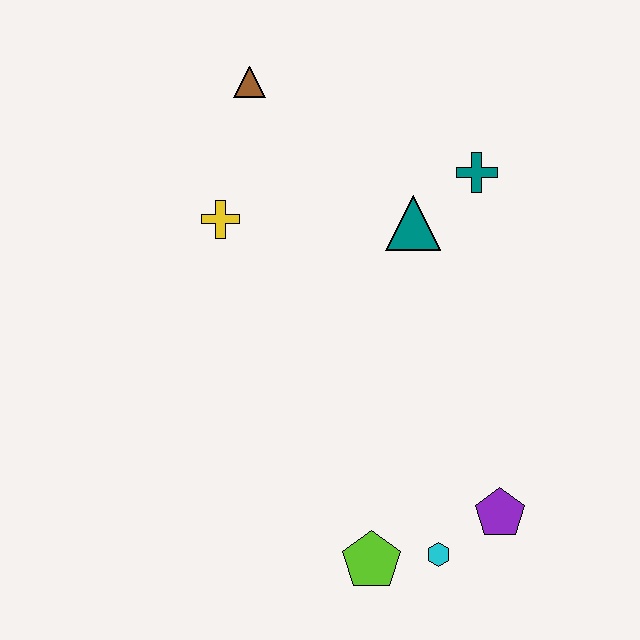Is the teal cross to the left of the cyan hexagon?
No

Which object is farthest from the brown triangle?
The cyan hexagon is farthest from the brown triangle.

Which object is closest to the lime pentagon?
The cyan hexagon is closest to the lime pentagon.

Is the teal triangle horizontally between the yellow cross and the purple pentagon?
Yes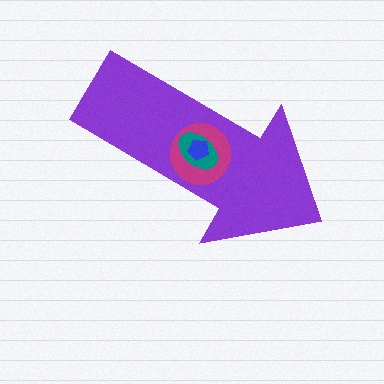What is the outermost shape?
The purple arrow.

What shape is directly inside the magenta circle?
The teal ellipse.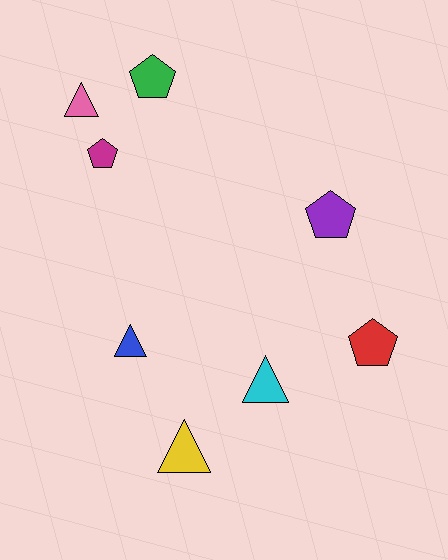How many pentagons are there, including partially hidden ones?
There are 4 pentagons.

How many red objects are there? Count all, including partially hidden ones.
There is 1 red object.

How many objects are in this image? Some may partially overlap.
There are 8 objects.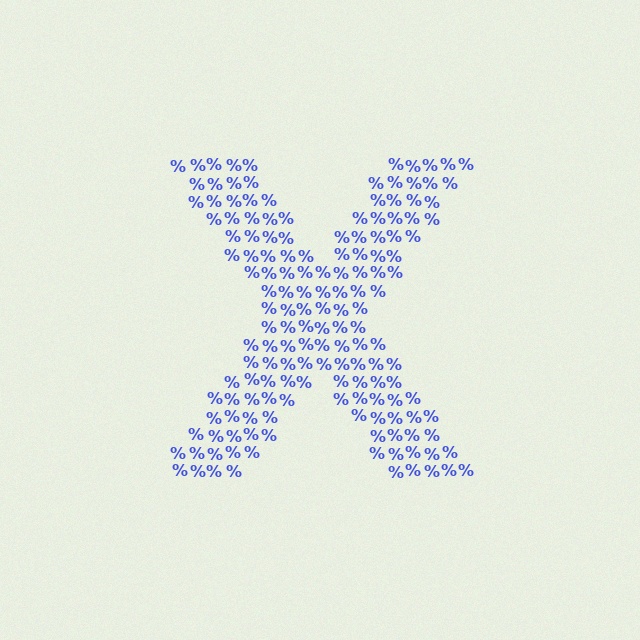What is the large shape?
The large shape is the letter X.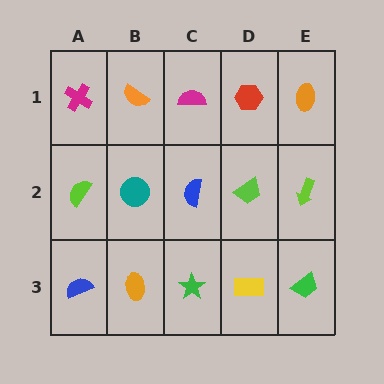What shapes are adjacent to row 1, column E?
A lime arrow (row 2, column E), a red hexagon (row 1, column D).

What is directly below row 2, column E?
A green trapezoid.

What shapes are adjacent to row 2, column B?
An orange semicircle (row 1, column B), an orange ellipse (row 3, column B), a lime semicircle (row 2, column A), a blue semicircle (row 2, column C).